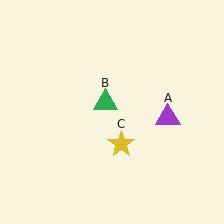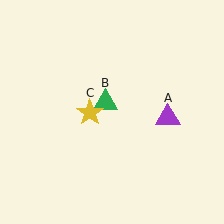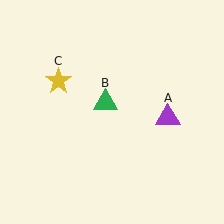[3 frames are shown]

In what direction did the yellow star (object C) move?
The yellow star (object C) moved up and to the left.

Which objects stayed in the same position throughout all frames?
Purple triangle (object A) and green triangle (object B) remained stationary.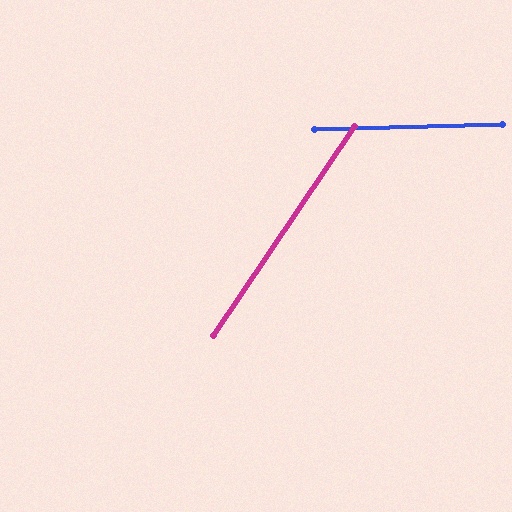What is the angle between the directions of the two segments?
Approximately 54 degrees.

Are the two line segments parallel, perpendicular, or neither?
Neither parallel nor perpendicular — they differ by about 54°.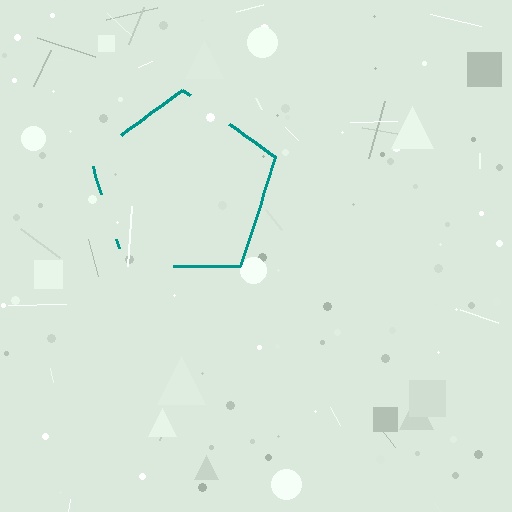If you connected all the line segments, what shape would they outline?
They would outline a pentagon.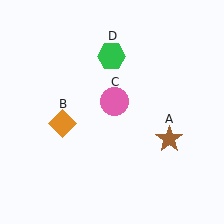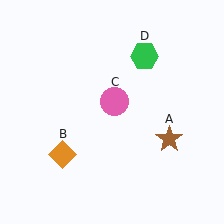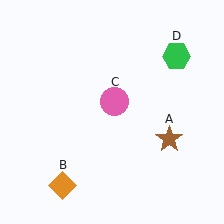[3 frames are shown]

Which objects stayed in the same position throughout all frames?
Brown star (object A) and pink circle (object C) remained stationary.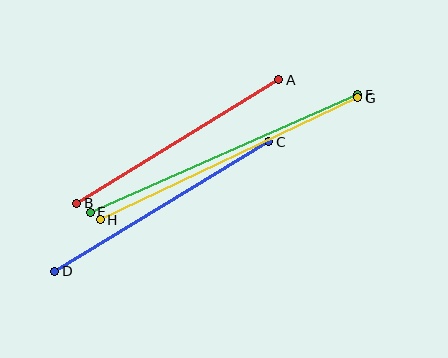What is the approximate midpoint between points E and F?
The midpoint is at approximately (224, 154) pixels.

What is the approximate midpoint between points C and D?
The midpoint is at approximately (162, 207) pixels.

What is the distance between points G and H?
The distance is approximately 285 pixels.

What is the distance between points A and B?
The distance is approximately 237 pixels.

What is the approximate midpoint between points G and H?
The midpoint is at approximately (229, 159) pixels.